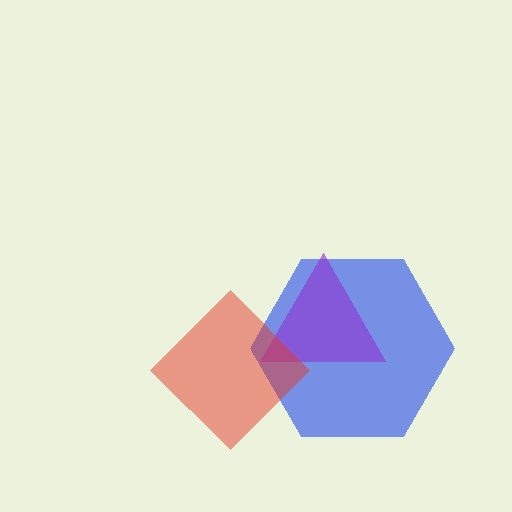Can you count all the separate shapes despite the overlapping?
Yes, there are 3 separate shapes.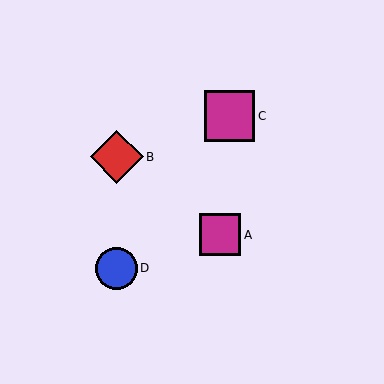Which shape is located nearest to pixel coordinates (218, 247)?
The magenta square (labeled A) at (220, 235) is nearest to that location.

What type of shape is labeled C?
Shape C is a magenta square.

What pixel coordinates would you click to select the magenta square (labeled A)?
Click at (220, 235) to select the magenta square A.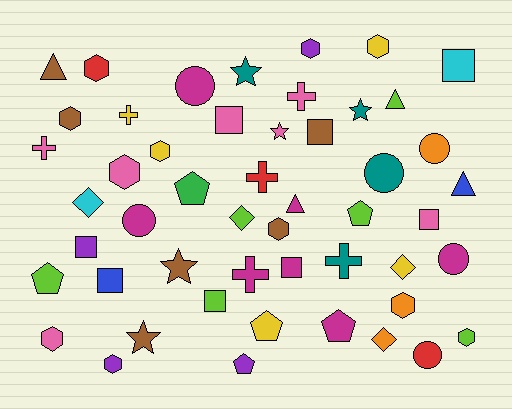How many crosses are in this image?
There are 6 crosses.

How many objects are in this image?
There are 50 objects.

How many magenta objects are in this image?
There are 7 magenta objects.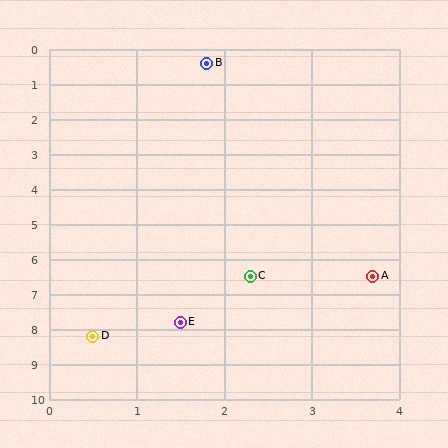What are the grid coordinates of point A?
Point A is at approximately (3.7, 6.5).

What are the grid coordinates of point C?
Point C is at approximately (2.3, 6.5).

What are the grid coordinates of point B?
Point B is at approximately (1.8, 0.4).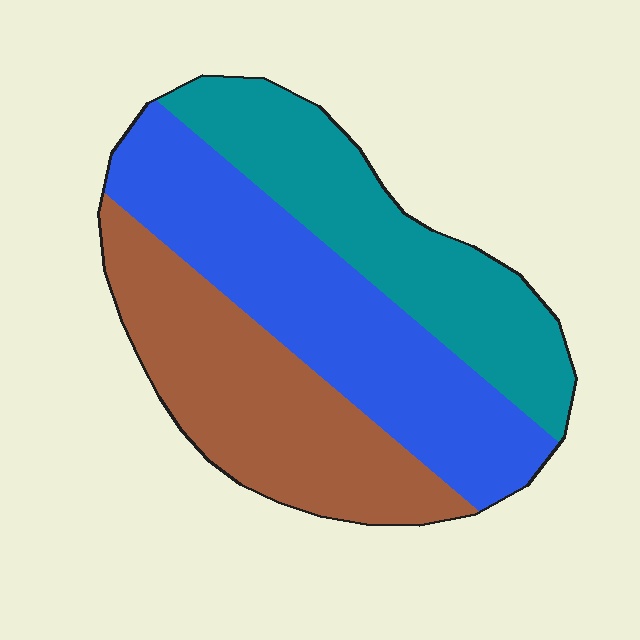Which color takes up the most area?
Blue, at roughly 40%.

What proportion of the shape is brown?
Brown takes up about one third (1/3) of the shape.